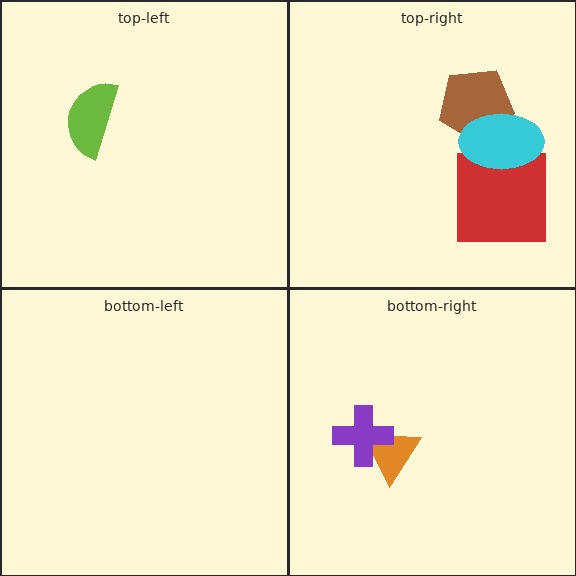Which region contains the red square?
The top-right region.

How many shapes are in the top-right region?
3.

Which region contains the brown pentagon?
The top-right region.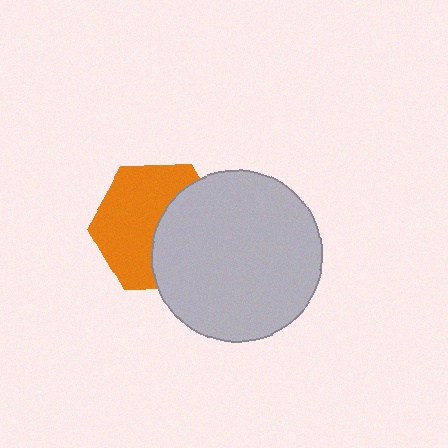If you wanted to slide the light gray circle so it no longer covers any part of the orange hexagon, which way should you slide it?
Slide it right — that is the most direct way to separate the two shapes.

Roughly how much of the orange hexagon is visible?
About half of it is visible (roughly 57%).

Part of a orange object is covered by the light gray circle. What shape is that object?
It is a hexagon.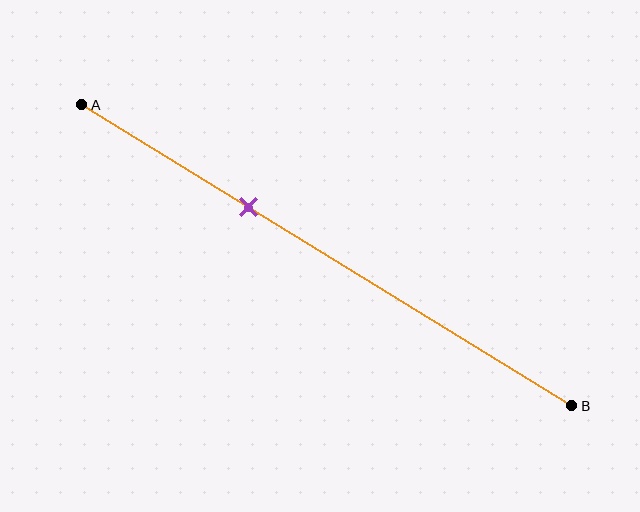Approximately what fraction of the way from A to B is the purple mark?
The purple mark is approximately 35% of the way from A to B.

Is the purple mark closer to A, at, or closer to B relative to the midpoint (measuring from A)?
The purple mark is closer to point A than the midpoint of segment AB.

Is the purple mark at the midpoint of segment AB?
No, the mark is at about 35% from A, not at the 50% midpoint.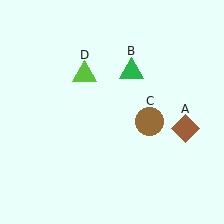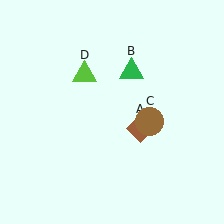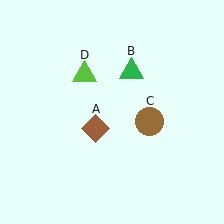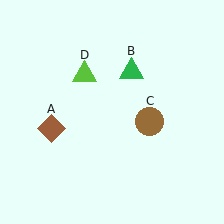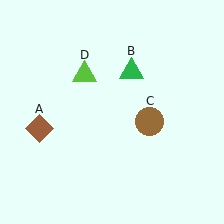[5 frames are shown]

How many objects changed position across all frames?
1 object changed position: brown diamond (object A).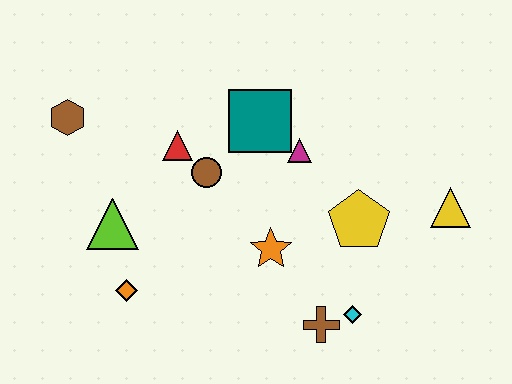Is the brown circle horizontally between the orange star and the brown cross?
No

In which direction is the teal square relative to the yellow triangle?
The teal square is to the left of the yellow triangle.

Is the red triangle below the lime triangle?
No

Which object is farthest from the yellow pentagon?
The brown hexagon is farthest from the yellow pentagon.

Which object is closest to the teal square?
The magenta triangle is closest to the teal square.